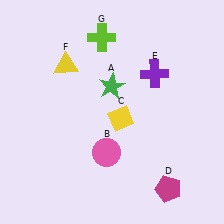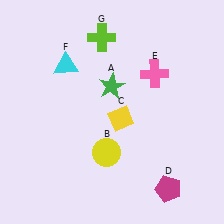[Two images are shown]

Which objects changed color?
B changed from pink to yellow. E changed from purple to pink. F changed from yellow to cyan.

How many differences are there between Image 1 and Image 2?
There are 3 differences between the two images.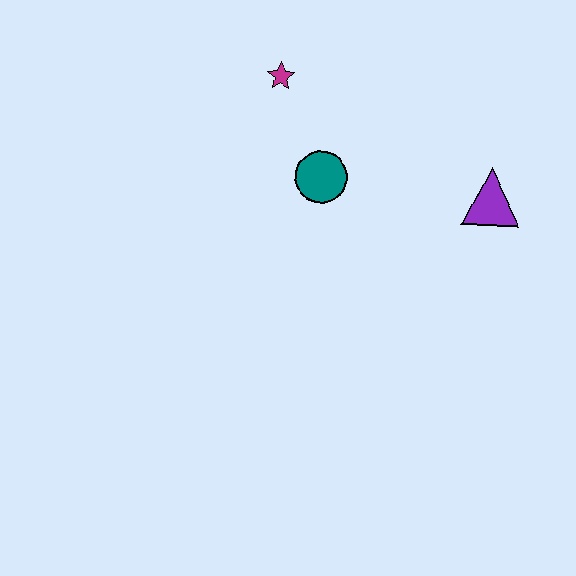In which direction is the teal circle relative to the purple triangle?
The teal circle is to the left of the purple triangle.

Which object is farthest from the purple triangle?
The magenta star is farthest from the purple triangle.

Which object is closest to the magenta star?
The teal circle is closest to the magenta star.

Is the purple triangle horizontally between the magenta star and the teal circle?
No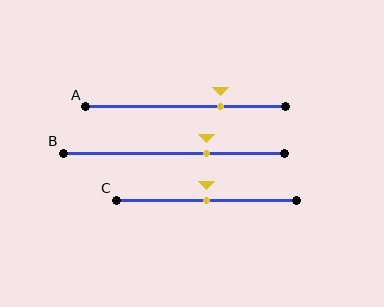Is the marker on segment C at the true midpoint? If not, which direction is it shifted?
Yes, the marker on segment C is at the true midpoint.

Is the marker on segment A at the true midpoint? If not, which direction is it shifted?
No, the marker on segment A is shifted to the right by about 18% of the segment length.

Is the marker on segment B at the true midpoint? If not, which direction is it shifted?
No, the marker on segment B is shifted to the right by about 15% of the segment length.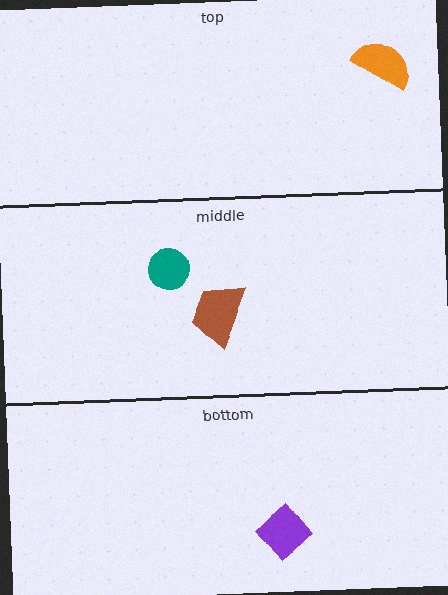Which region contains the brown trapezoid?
The middle region.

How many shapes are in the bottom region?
1.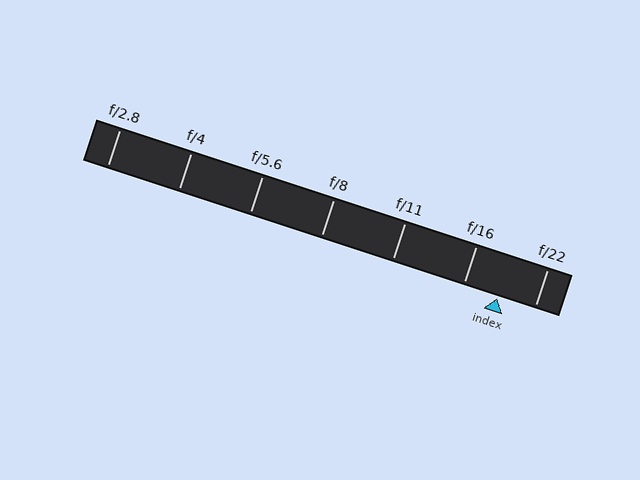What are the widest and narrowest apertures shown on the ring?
The widest aperture shown is f/2.8 and the narrowest is f/22.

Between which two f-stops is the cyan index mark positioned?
The index mark is between f/16 and f/22.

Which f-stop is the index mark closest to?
The index mark is closest to f/16.